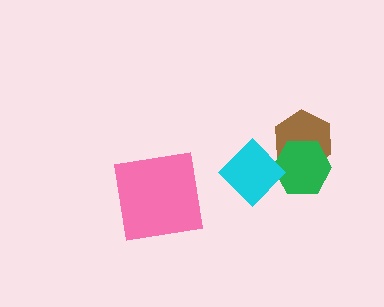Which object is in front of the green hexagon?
The cyan diamond is in front of the green hexagon.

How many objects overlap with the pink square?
0 objects overlap with the pink square.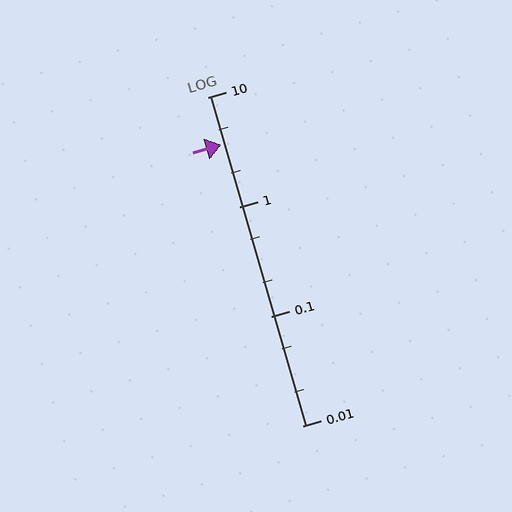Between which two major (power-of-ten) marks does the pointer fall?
The pointer is between 1 and 10.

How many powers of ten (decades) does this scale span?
The scale spans 3 decades, from 0.01 to 10.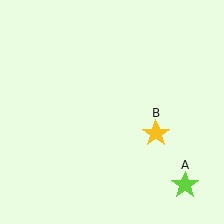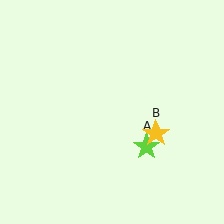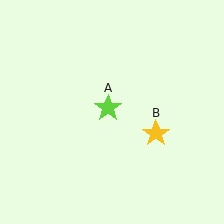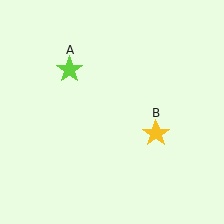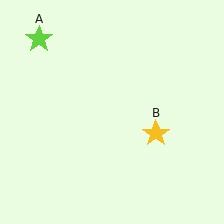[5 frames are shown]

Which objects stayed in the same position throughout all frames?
Yellow star (object B) remained stationary.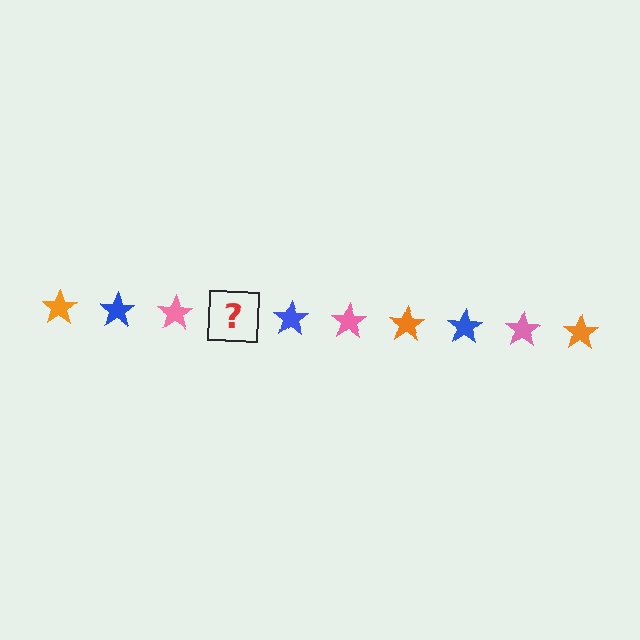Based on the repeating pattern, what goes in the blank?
The blank should be an orange star.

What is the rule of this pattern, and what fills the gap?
The rule is that the pattern cycles through orange, blue, pink stars. The gap should be filled with an orange star.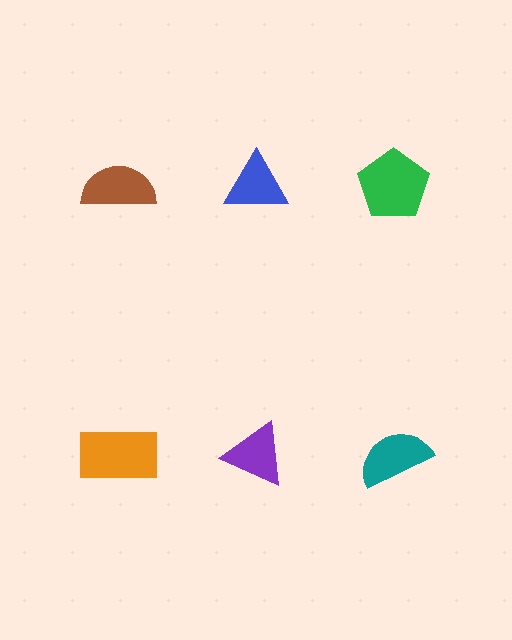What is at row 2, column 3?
A teal semicircle.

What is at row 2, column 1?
An orange rectangle.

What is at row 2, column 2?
A purple triangle.